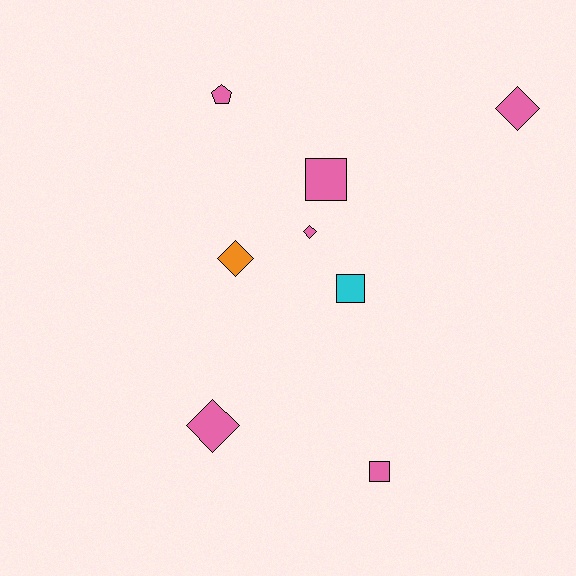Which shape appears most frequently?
Diamond, with 4 objects.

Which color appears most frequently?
Pink, with 6 objects.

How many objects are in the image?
There are 8 objects.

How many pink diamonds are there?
There are 3 pink diamonds.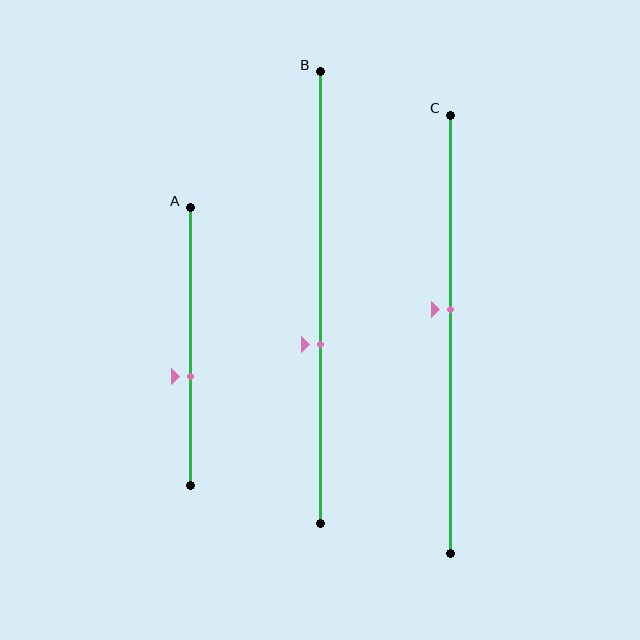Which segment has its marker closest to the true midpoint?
Segment C has its marker closest to the true midpoint.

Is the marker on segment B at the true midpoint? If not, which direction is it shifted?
No, the marker on segment B is shifted downward by about 10% of the segment length.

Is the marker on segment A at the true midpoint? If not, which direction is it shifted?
No, the marker on segment A is shifted downward by about 11% of the segment length.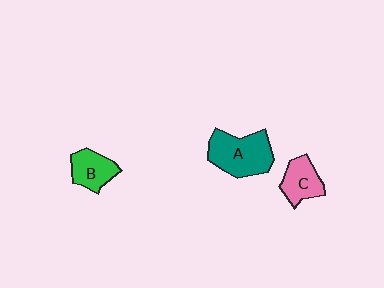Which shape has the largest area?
Shape A (teal).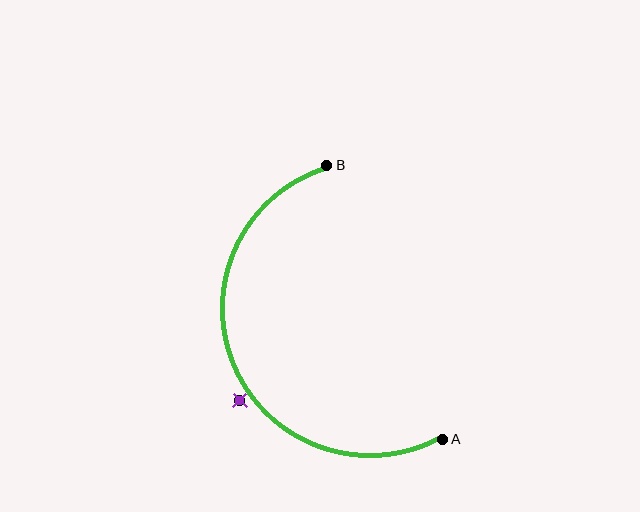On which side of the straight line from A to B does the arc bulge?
The arc bulges to the left of the straight line connecting A and B.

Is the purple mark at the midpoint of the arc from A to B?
No — the purple mark does not lie on the arc at all. It sits slightly outside the curve.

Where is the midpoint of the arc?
The arc midpoint is the point on the curve farthest from the straight line joining A and B. It sits to the left of that line.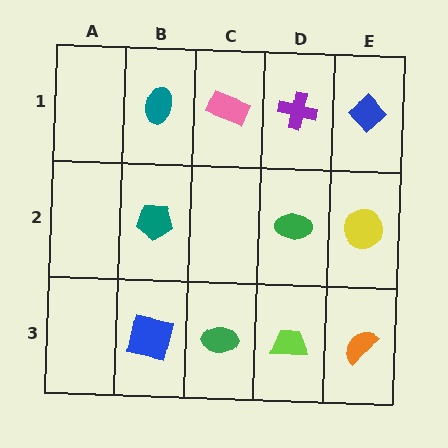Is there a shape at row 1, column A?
No, that cell is empty.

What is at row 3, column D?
A lime trapezoid.